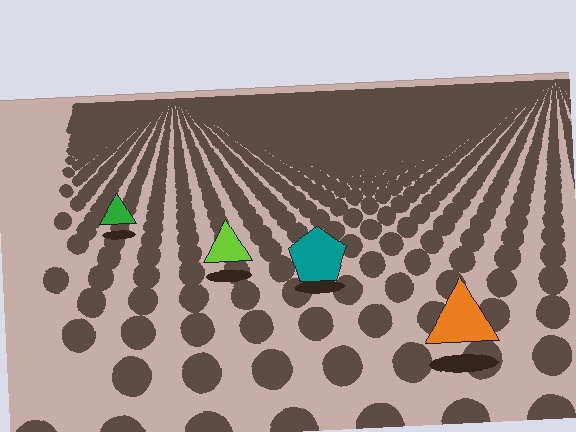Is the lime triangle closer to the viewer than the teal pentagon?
No. The teal pentagon is closer — you can tell from the texture gradient: the ground texture is coarser near it.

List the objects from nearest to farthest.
From nearest to farthest: the orange triangle, the teal pentagon, the lime triangle, the green triangle.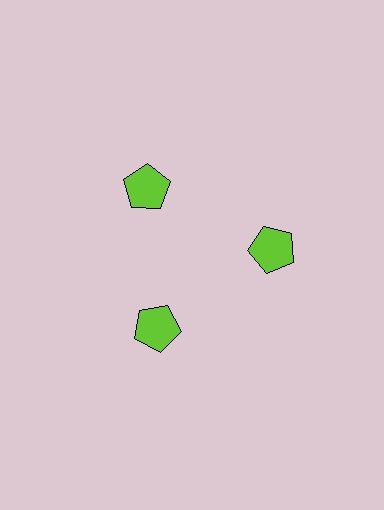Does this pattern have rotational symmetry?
Yes, this pattern has 3-fold rotational symmetry. It looks the same after rotating 120 degrees around the center.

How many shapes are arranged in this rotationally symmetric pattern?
There are 3 shapes, arranged in 3 groups of 1.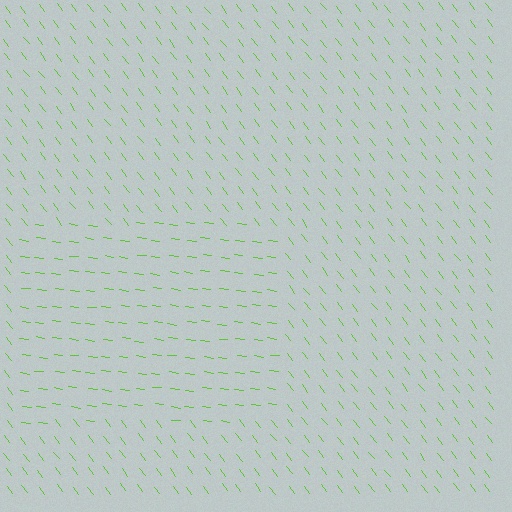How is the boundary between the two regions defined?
The boundary is defined purely by a change in line orientation (approximately 45 degrees difference). All lines are the same color and thickness.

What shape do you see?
I see a rectangle.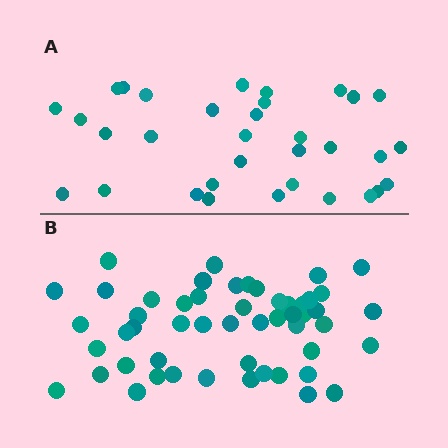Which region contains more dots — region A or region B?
Region B (the bottom region) has more dots.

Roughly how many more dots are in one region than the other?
Region B has approximately 20 more dots than region A.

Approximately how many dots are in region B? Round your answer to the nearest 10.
About 50 dots. (The exact count is 52, which rounds to 50.)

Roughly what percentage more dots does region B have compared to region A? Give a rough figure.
About 60% more.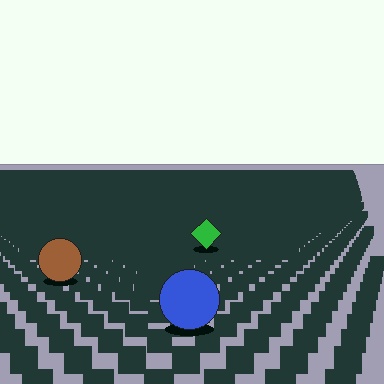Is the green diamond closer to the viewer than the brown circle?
No. The brown circle is closer — you can tell from the texture gradient: the ground texture is coarser near it.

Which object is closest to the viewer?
The blue circle is closest. The texture marks near it are larger and more spread out.